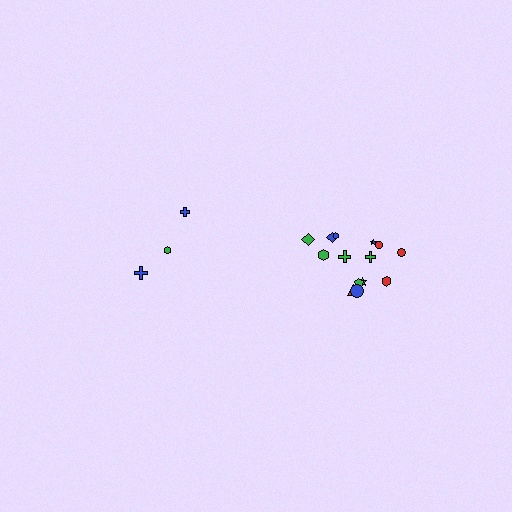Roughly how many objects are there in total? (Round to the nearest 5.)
Roughly 20 objects in total.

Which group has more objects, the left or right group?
The right group.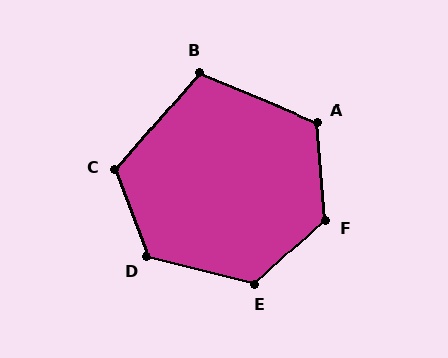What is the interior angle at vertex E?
Approximately 124 degrees (obtuse).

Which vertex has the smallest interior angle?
B, at approximately 108 degrees.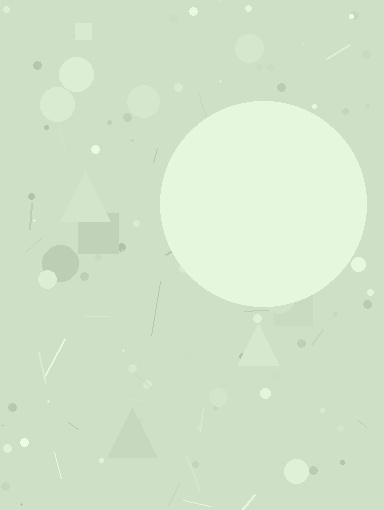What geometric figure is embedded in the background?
A circle is embedded in the background.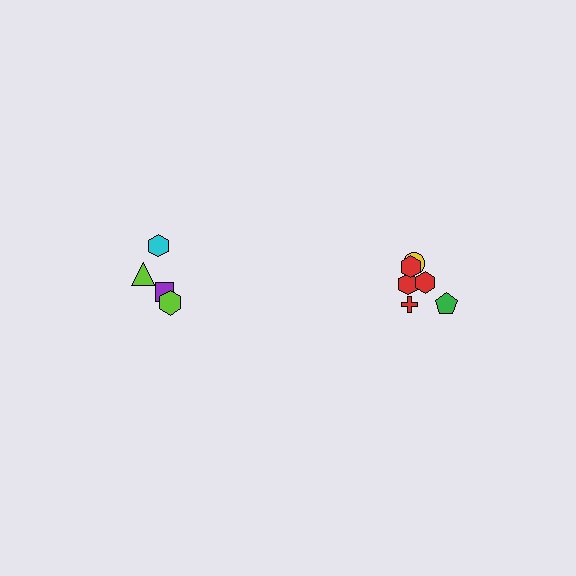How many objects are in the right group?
There are 6 objects.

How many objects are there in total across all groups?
There are 10 objects.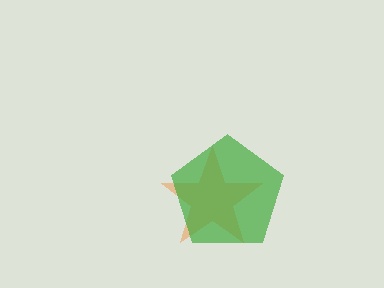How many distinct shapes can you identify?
There are 2 distinct shapes: an orange star, a green pentagon.